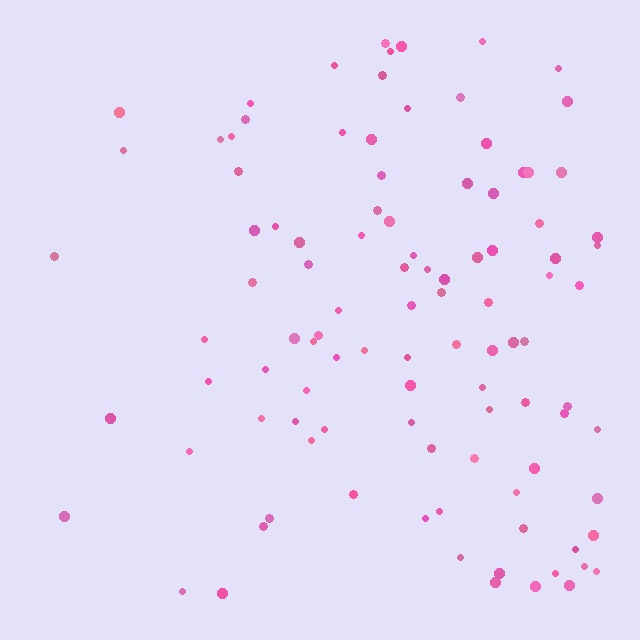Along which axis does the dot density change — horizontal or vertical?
Horizontal.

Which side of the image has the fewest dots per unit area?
The left.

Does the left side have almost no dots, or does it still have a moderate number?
Still a moderate number, just noticeably fewer than the right.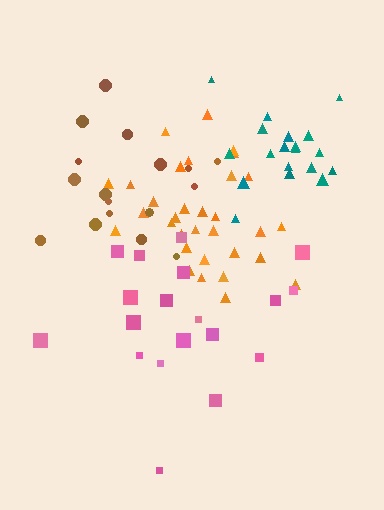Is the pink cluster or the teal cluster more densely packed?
Teal.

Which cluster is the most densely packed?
Teal.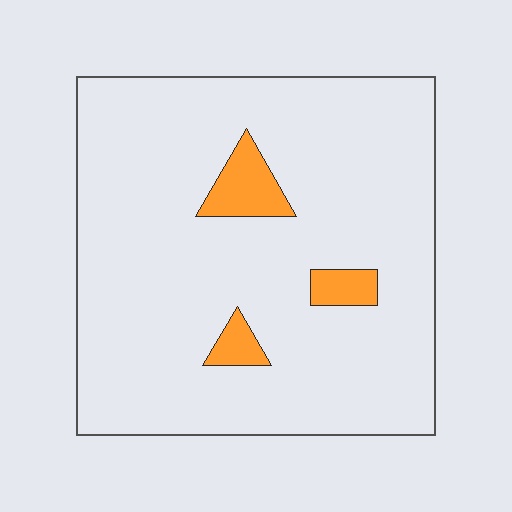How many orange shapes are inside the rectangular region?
3.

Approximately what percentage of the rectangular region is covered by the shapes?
Approximately 5%.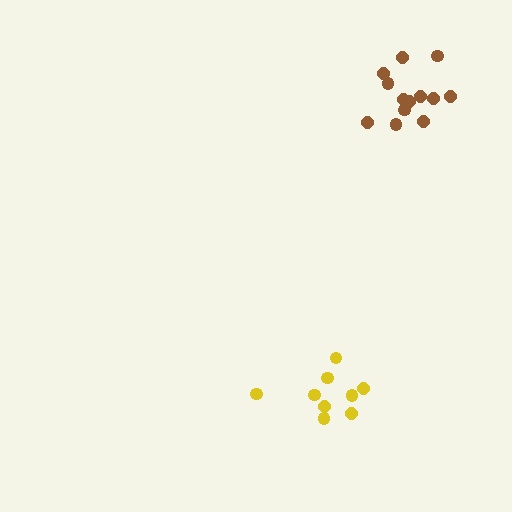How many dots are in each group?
Group 1: 13 dots, Group 2: 9 dots (22 total).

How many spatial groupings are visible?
There are 2 spatial groupings.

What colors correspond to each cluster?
The clusters are colored: brown, yellow.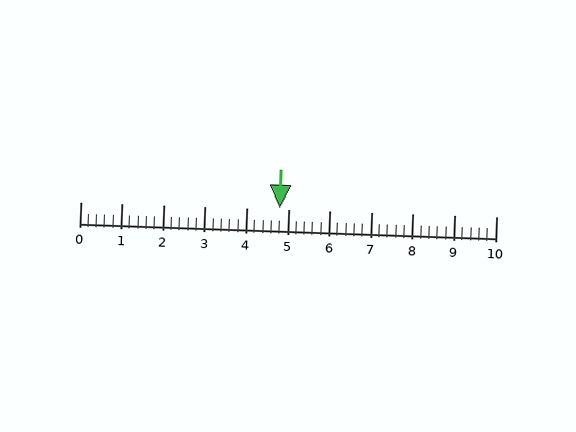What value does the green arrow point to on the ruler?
The green arrow points to approximately 4.8.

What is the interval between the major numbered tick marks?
The major tick marks are spaced 1 units apart.